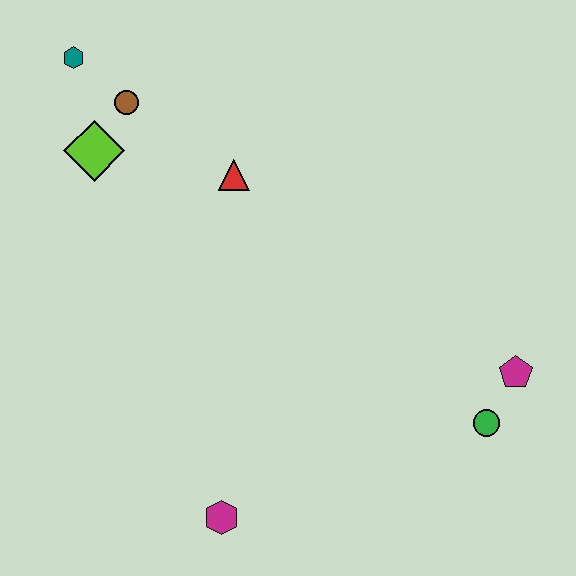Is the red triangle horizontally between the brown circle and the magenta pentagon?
Yes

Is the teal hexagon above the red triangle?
Yes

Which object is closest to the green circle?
The magenta pentagon is closest to the green circle.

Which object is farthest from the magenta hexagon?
The teal hexagon is farthest from the magenta hexagon.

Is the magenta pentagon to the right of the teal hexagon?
Yes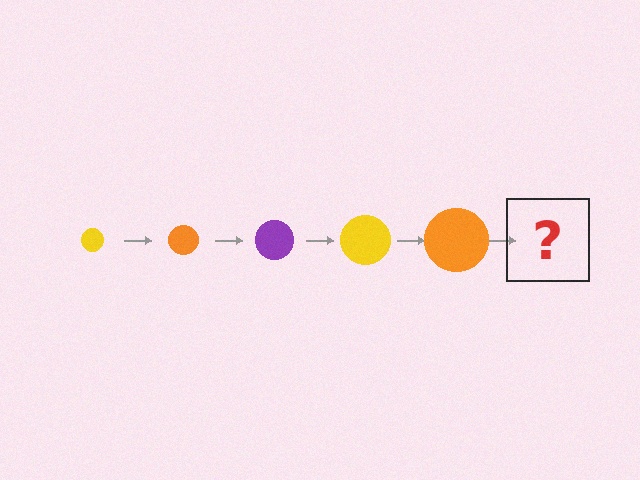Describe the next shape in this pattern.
It should be a purple circle, larger than the previous one.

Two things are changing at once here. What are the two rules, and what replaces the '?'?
The two rules are that the circle grows larger each step and the color cycles through yellow, orange, and purple. The '?' should be a purple circle, larger than the previous one.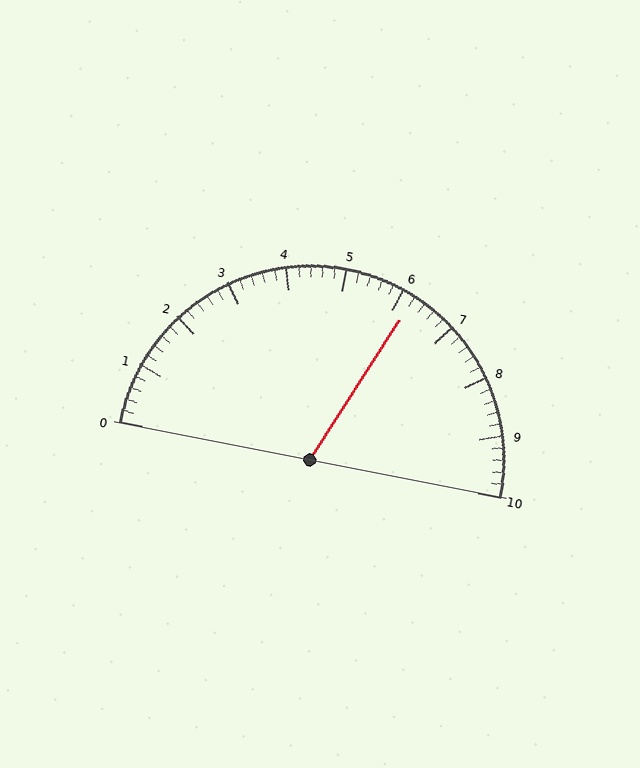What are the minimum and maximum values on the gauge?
The gauge ranges from 0 to 10.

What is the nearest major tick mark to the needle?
The nearest major tick mark is 6.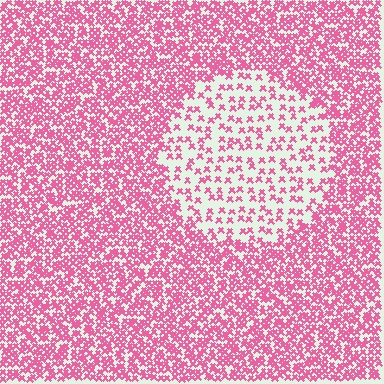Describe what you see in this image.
The image contains small pink elements arranged at two different densities. A circle-shaped region is visible where the elements are less densely packed than the surrounding area.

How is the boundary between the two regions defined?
The boundary is defined by a change in element density (approximately 2.6x ratio). All elements are the same color, size, and shape.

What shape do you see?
I see a circle.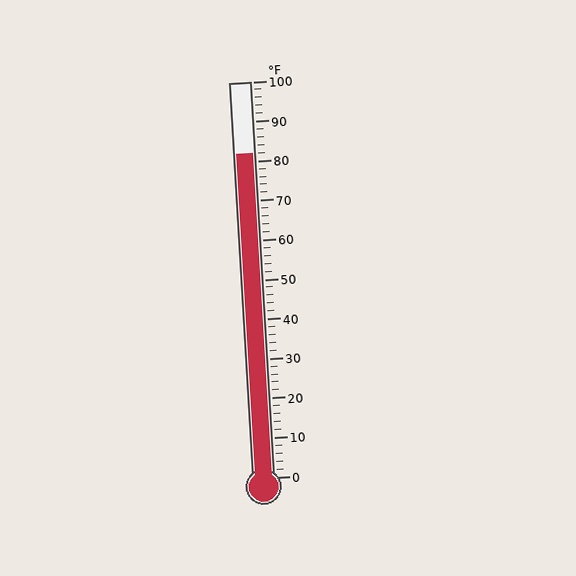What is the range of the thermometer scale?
The thermometer scale ranges from 0°F to 100°F.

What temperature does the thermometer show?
The thermometer shows approximately 82°F.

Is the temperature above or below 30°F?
The temperature is above 30°F.